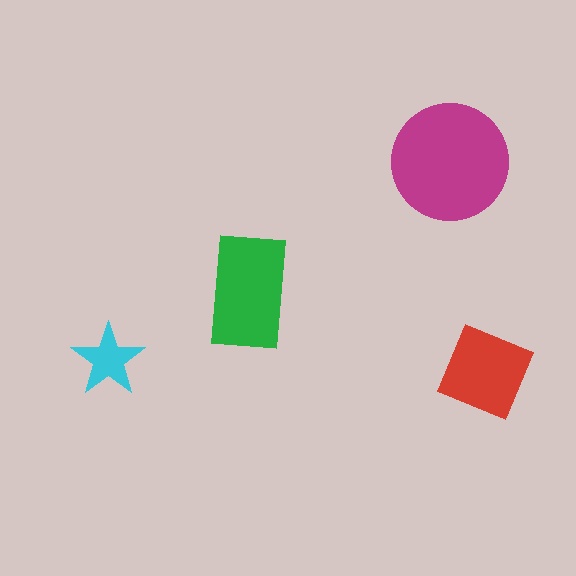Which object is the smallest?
The cyan star.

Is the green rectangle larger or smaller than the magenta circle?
Smaller.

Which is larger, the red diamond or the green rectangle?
The green rectangle.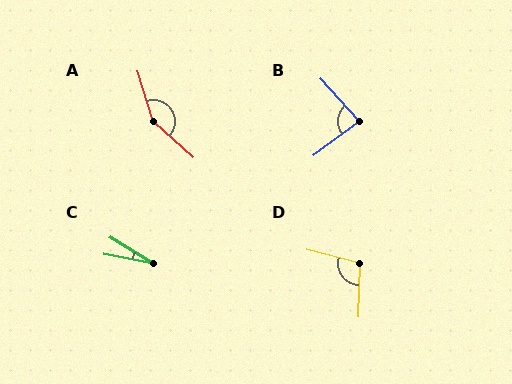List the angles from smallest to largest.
C (20°), B (85°), D (103°), A (150°).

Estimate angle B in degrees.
Approximately 85 degrees.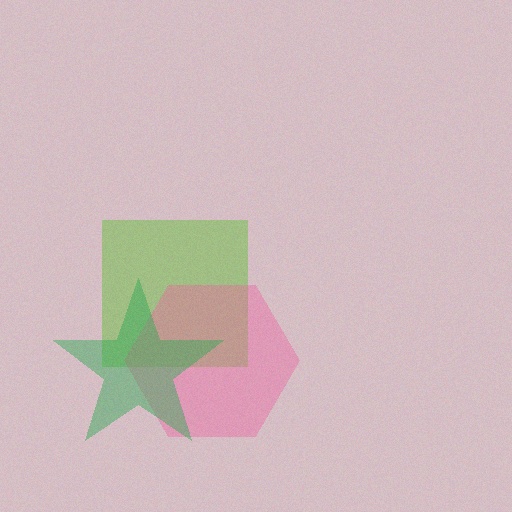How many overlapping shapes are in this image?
There are 3 overlapping shapes in the image.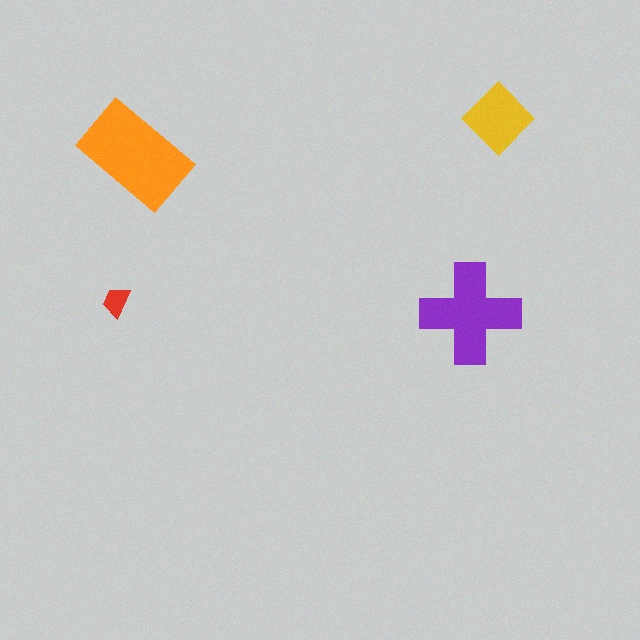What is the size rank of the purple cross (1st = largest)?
2nd.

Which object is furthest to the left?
The red trapezoid is leftmost.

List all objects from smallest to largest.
The red trapezoid, the yellow diamond, the purple cross, the orange rectangle.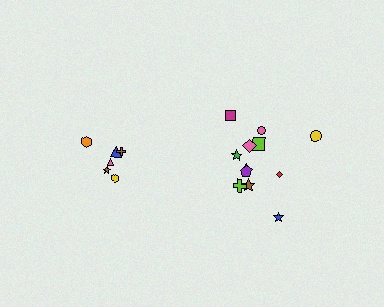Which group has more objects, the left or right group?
The right group.